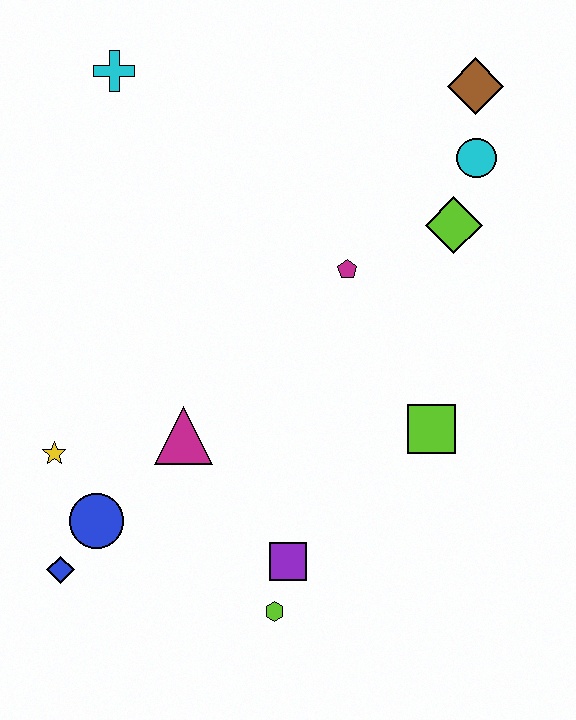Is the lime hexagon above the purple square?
No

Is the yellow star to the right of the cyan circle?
No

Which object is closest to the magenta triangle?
The blue circle is closest to the magenta triangle.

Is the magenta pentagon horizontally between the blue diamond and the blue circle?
No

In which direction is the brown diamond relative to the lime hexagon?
The brown diamond is above the lime hexagon.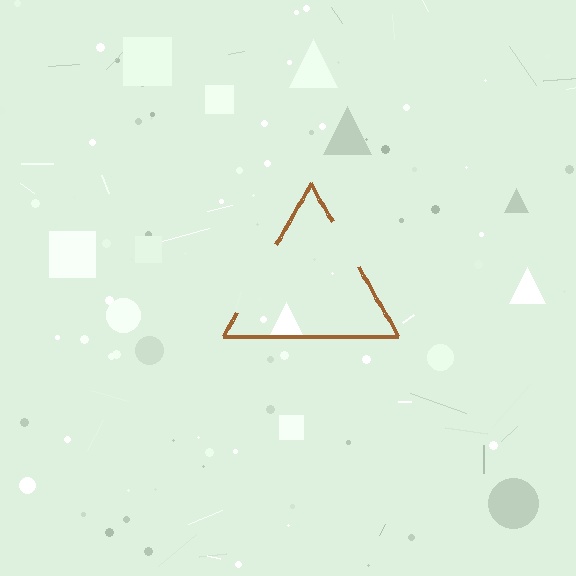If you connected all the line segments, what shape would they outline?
They would outline a triangle.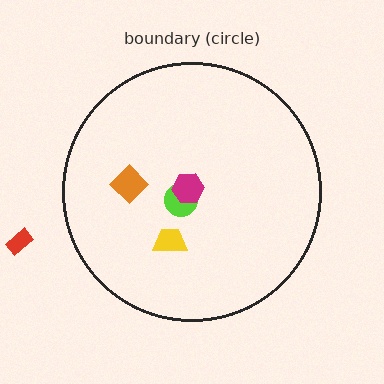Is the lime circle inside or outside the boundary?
Inside.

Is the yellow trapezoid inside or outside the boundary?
Inside.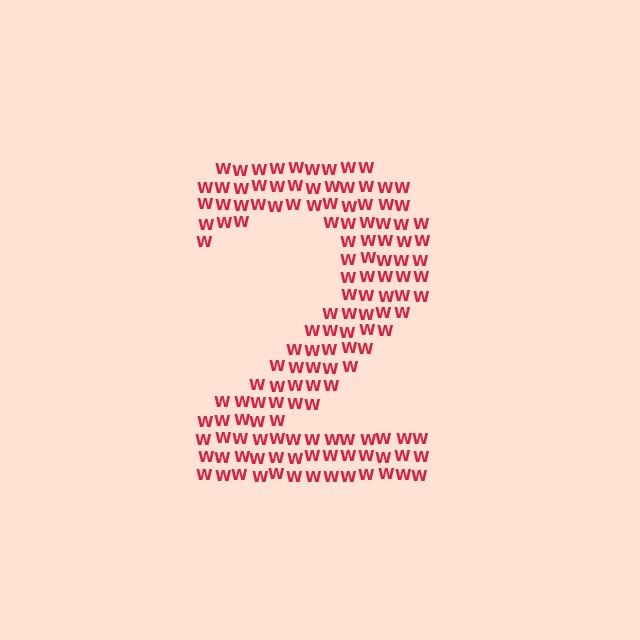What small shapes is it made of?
It is made of small letter W's.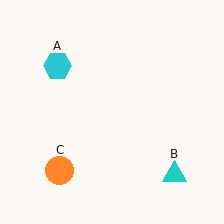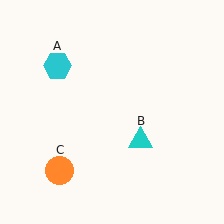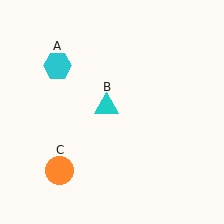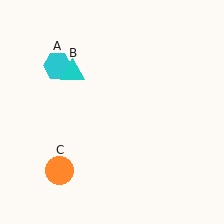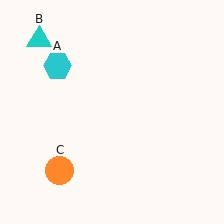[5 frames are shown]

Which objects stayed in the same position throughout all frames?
Cyan hexagon (object A) and orange circle (object C) remained stationary.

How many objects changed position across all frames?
1 object changed position: cyan triangle (object B).